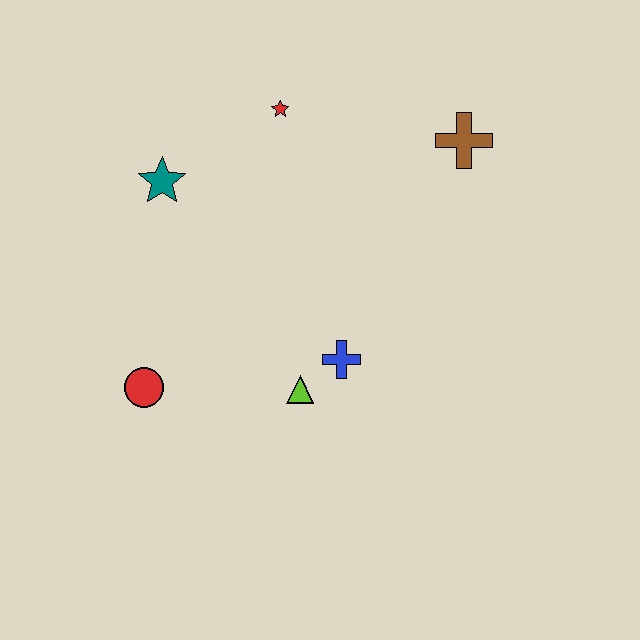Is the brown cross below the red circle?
No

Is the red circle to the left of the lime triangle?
Yes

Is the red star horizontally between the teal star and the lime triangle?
Yes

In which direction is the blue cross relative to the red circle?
The blue cross is to the right of the red circle.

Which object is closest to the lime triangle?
The blue cross is closest to the lime triangle.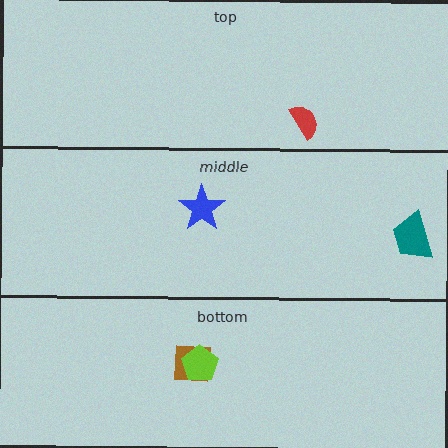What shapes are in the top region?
The red semicircle.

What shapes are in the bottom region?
The brown square, the lime pentagon.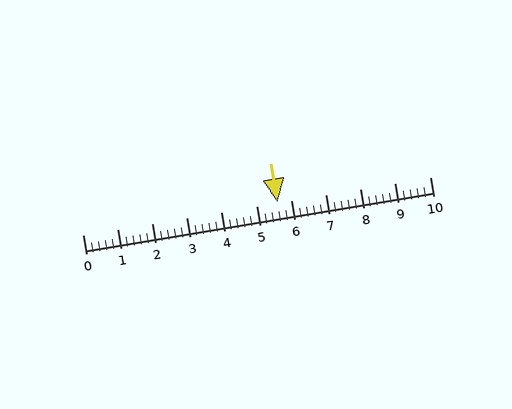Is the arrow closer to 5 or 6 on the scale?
The arrow is closer to 6.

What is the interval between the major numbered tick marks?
The major tick marks are spaced 1 units apart.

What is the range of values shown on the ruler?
The ruler shows values from 0 to 10.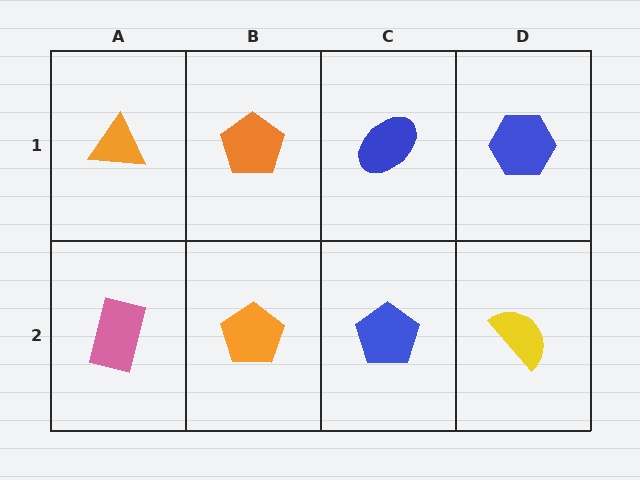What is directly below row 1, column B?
An orange pentagon.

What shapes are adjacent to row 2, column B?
An orange pentagon (row 1, column B), a pink rectangle (row 2, column A), a blue pentagon (row 2, column C).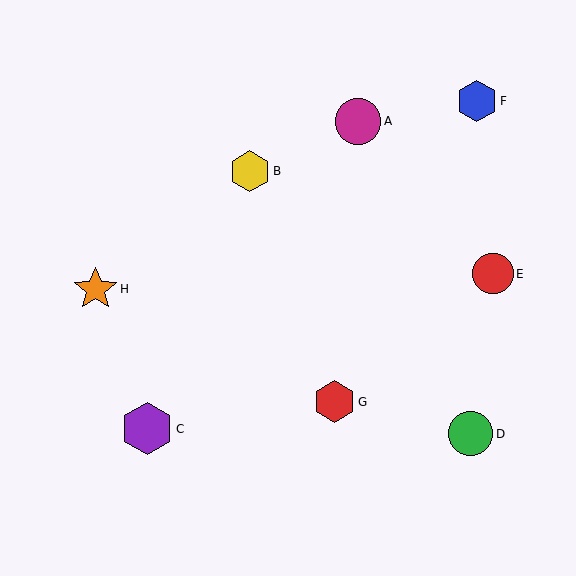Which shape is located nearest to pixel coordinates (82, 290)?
The orange star (labeled H) at (95, 289) is nearest to that location.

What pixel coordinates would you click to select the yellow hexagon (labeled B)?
Click at (250, 171) to select the yellow hexagon B.